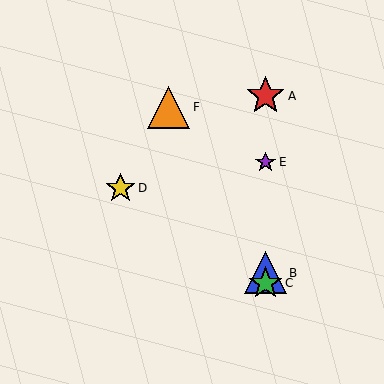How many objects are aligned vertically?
4 objects (A, B, C, E) are aligned vertically.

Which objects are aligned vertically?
Objects A, B, C, E are aligned vertically.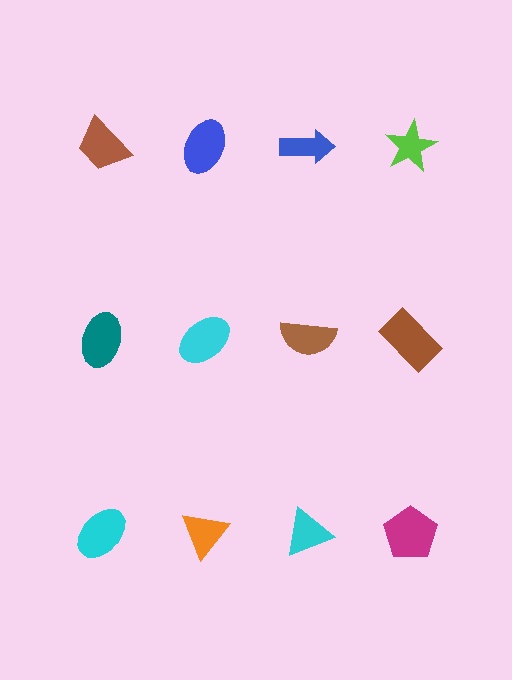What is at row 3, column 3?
A cyan triangle.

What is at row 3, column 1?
A cyan ellipse.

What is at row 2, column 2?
A cyan ellipse.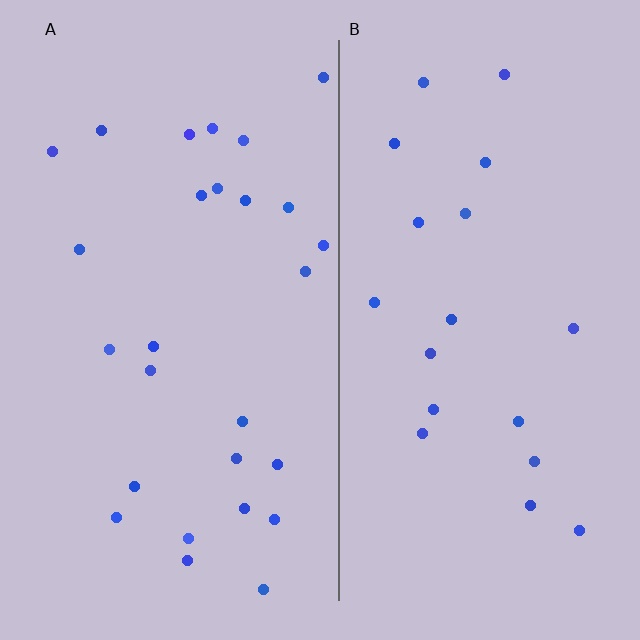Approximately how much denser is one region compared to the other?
Approximately 1.4× — region A over region B.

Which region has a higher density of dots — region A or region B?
A (the left).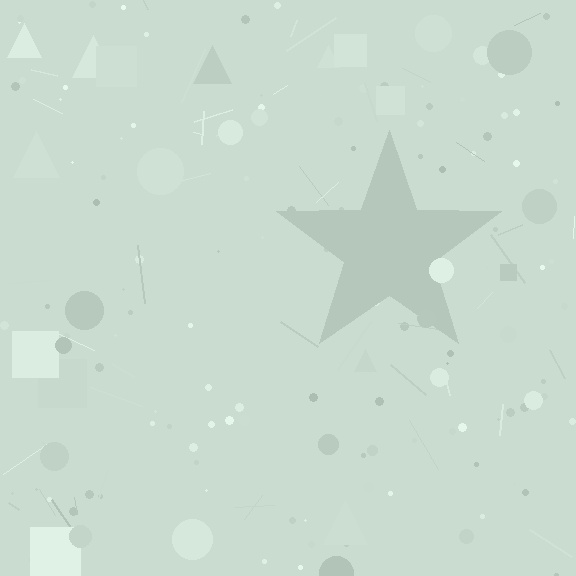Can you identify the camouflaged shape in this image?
The camouflaged shape is a star.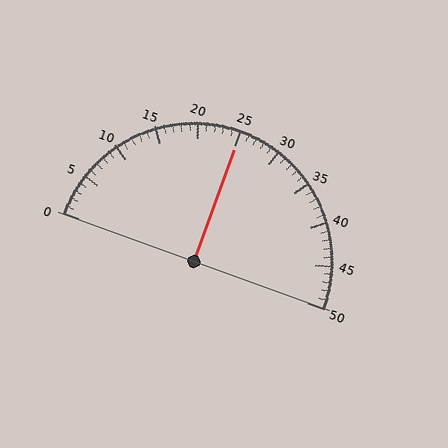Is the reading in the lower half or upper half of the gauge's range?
The reading is in the upper half of the range (0 to 50).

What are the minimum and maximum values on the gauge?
The gauge ranges from 0 to 50.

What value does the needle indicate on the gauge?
The needle indicates approximately 25.